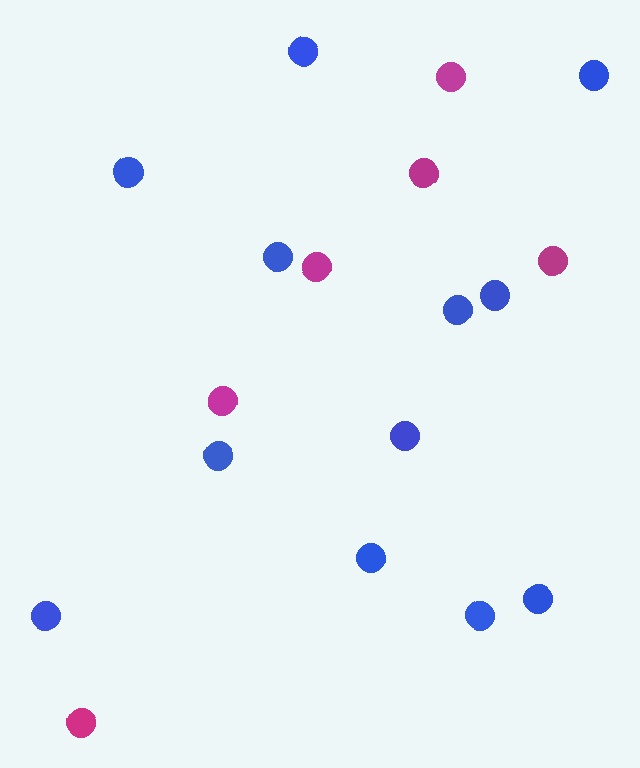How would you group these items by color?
There are 2 groups: one group of blue circles (12) and one group of magenta circles (6).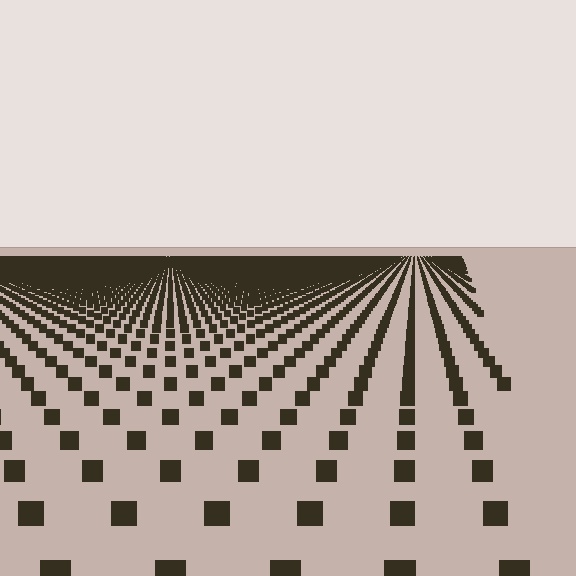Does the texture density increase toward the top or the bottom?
Density increases toward the top.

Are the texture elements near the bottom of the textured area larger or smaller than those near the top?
Larger. Near the bottom, elements are closer to the viewer and appear at a bigger on-screen size.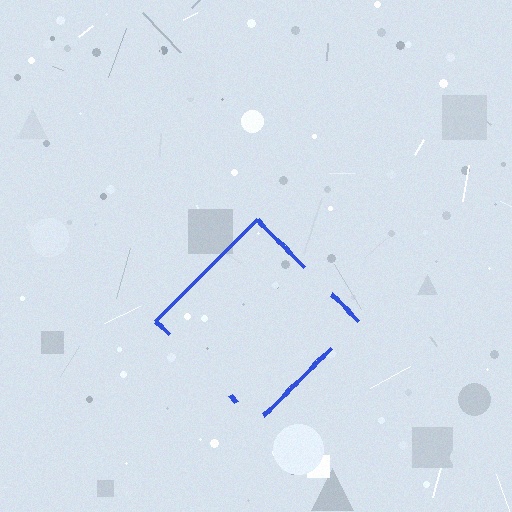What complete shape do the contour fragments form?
The contour fragments form a diamond.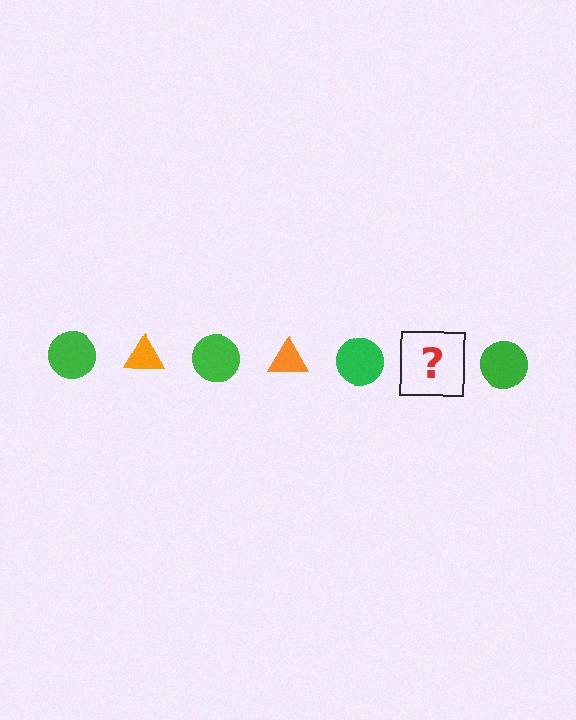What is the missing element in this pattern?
The missing element is an orange triangle.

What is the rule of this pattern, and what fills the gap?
The rule is that the pattern alternates between green circle and orange triangle. The gap should be filled with an orange triangle.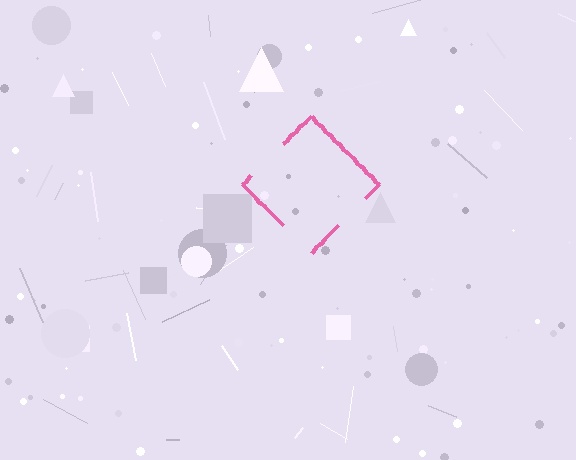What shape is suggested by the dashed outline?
The dashed outline suggests a diamond.